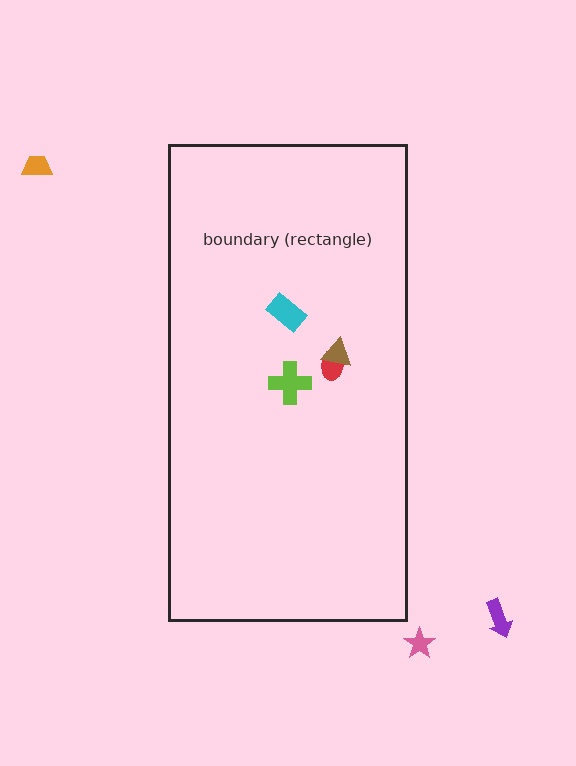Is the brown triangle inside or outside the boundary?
Inside.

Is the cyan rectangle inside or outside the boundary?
Inside.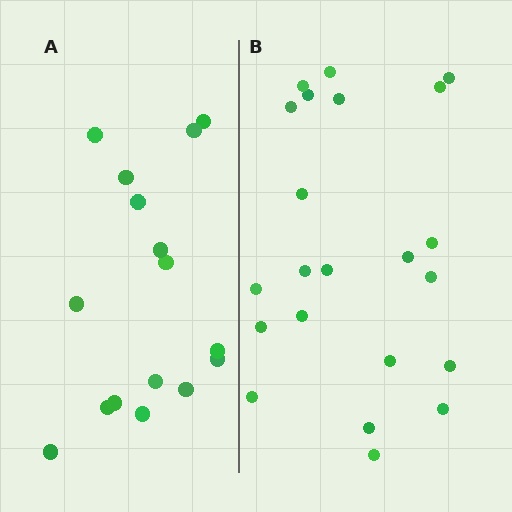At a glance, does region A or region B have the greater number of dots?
Region B (the right region) has more dots.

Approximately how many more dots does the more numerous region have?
Region B has about 6 more dots than region A.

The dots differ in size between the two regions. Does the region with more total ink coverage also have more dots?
No. Region A has more total ink coverage because its dots are larger, but region B actually contains more individual dots. Total area can be misleading — the number of items is what matters here.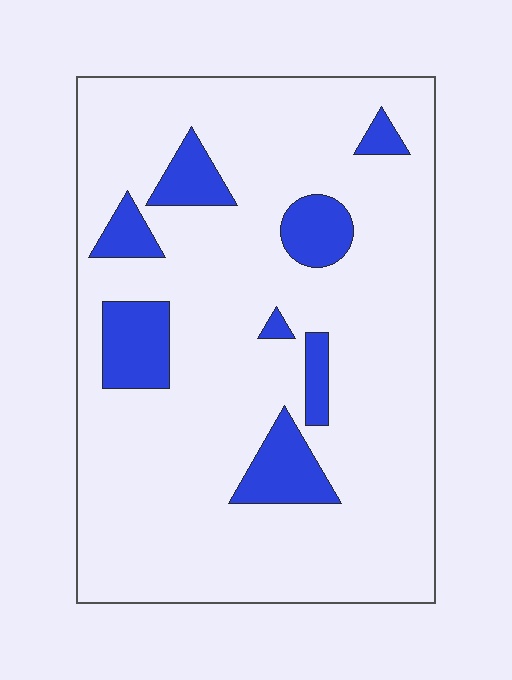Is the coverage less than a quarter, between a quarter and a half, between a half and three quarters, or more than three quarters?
Less than a quarter.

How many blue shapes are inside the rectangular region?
8.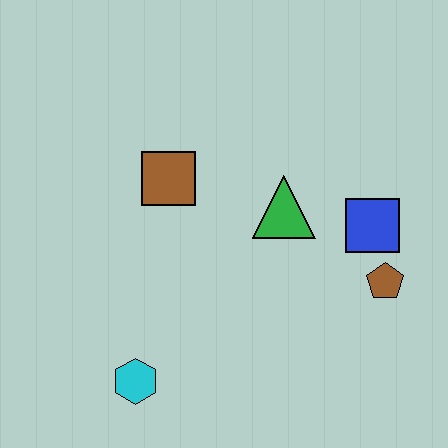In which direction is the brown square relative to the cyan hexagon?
The brown square is above the cyan hexagon.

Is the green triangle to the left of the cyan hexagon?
No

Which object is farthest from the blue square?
The cyan hexagon is farthest from the blue square.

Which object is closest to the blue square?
The brown pentagon is closest to the blue square.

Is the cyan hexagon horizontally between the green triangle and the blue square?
No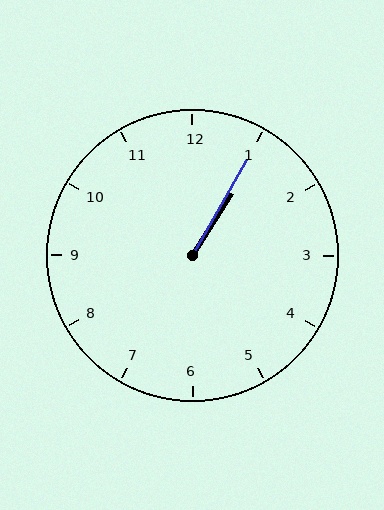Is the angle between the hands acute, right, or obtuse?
It is acute.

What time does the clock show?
1:05.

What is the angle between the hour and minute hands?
Approximately 2 degrees.